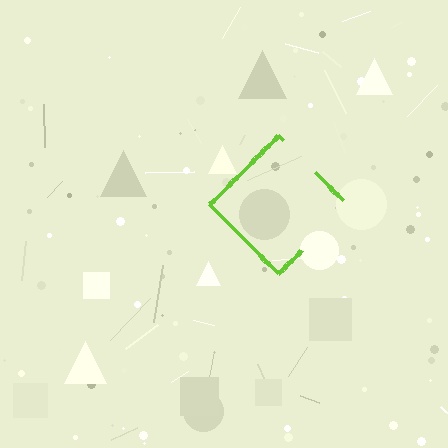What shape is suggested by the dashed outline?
The dashed outline suggests a diamond.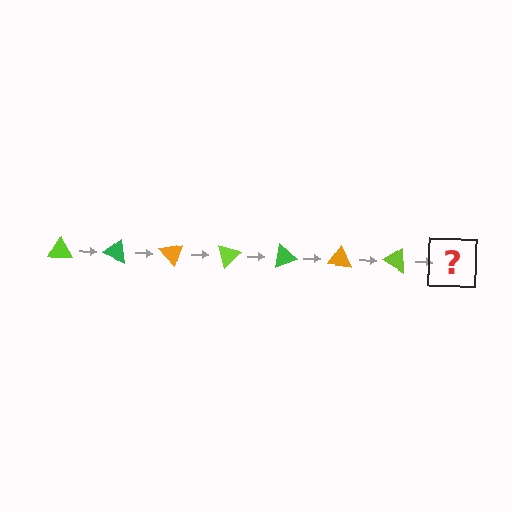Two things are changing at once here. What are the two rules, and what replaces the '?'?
The two rules are that it rotates 25 degrees each step and the color cycles through lime, green, and orange. The '?' should be a green triangle, rotated 175 degrees from the start.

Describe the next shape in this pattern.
It should be a green triangle, rotated 175 degrees from the start.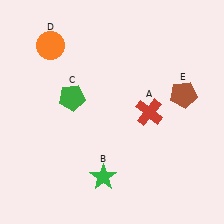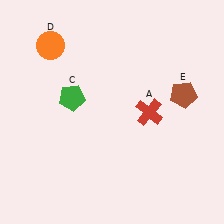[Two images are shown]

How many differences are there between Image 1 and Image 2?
There is 1 difference between the two images.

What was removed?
The green star (B) was removed in Image 2.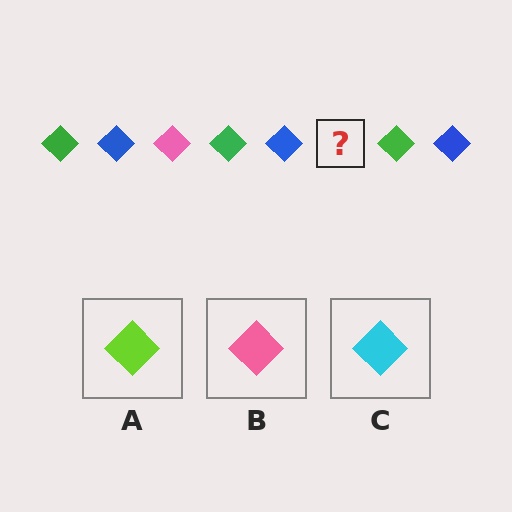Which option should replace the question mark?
Option B.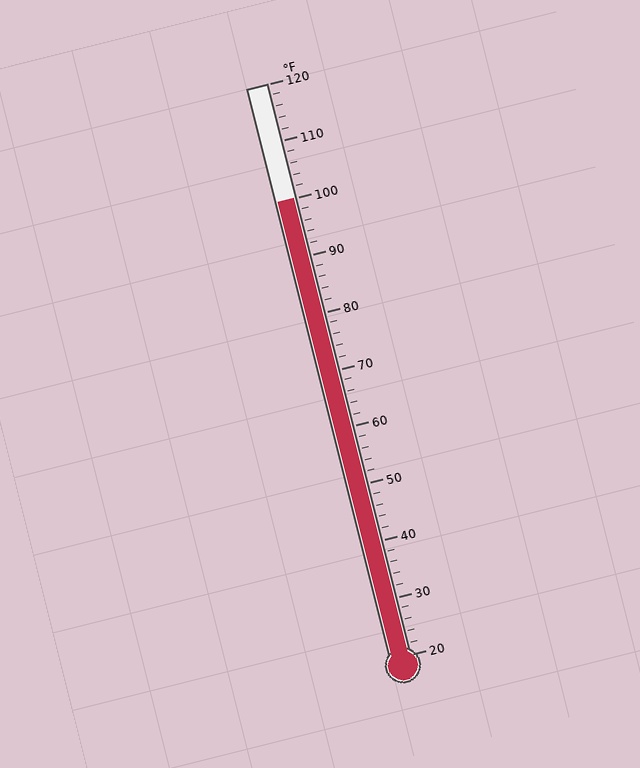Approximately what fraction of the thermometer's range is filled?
The thermometer is filled to approximately 80% of its range.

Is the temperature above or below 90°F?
The temperature is above 90°F.